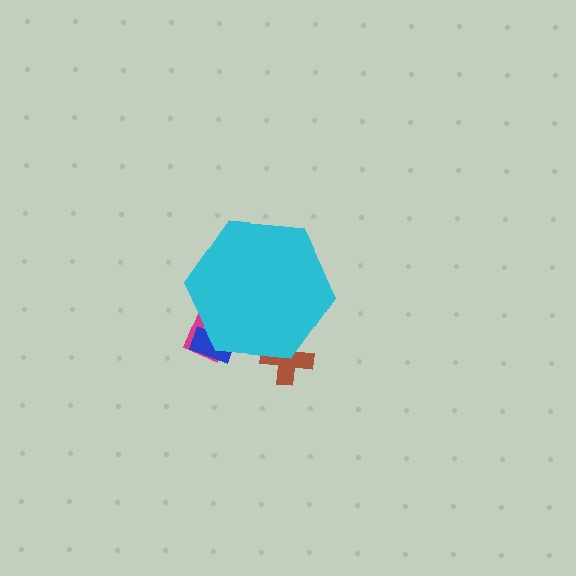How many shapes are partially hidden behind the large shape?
3 shapes are partially hidden.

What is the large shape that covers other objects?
A cyan hexagon.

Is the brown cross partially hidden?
Yes, the brown cross is partially hidden behind the cyan hexagon.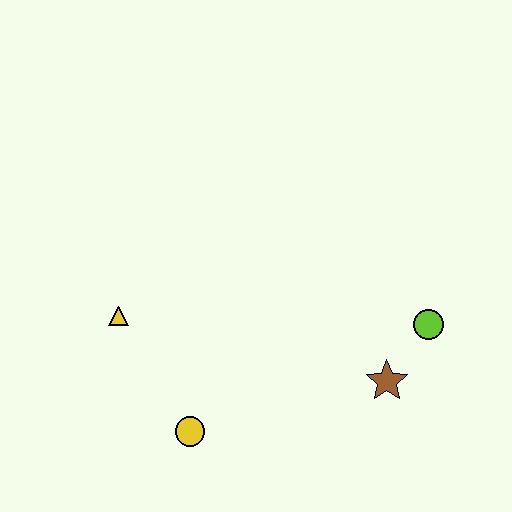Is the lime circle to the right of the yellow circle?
Yes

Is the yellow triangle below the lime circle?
No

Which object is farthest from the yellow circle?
The lime circle is farthest from the yellow circle.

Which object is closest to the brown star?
The lime circle is closest to the brown star.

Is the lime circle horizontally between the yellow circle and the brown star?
No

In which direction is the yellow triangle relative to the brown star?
The yellow triangle is to the left of the brown star.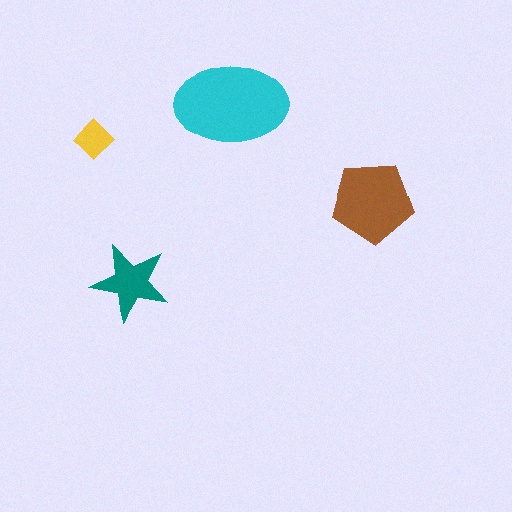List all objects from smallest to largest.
The yellow diamond, the teal star, the brown pentagon, the cyan ellipse.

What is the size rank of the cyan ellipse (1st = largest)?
1st.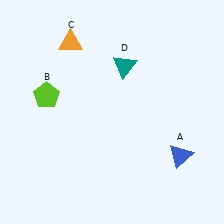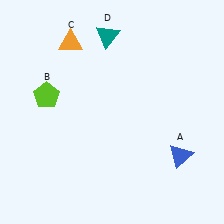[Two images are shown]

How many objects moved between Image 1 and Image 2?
1 object moved between the two images.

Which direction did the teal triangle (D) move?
The teal triangle (D) moved up.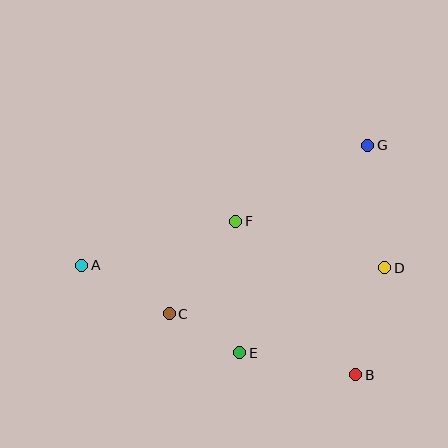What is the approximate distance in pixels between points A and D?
The distance between A and D is approximately 303 pixels.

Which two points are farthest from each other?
Points A and G are farthest from each other.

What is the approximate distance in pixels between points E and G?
The distance between E and G is approximately 244 pixels.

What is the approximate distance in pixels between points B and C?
The distance between B and C is approximately 196 pixels.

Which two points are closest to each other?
Points C and E are closest to each other.